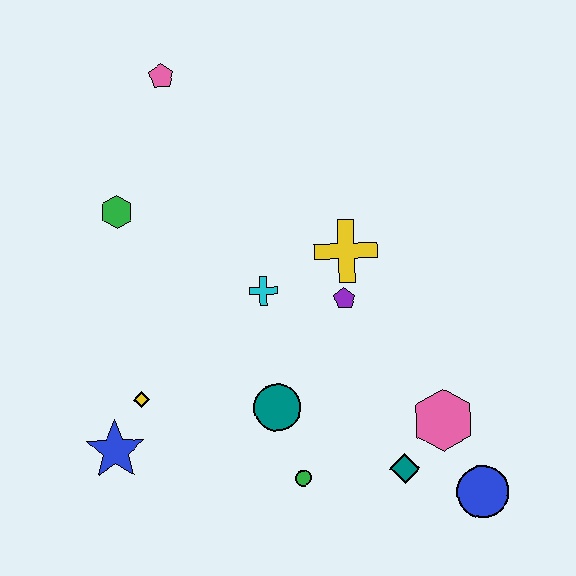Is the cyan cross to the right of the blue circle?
No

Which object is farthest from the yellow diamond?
The blue circle is farthest from the yellow diamond.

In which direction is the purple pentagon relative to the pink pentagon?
The purple pentagon is below the pink pentagon.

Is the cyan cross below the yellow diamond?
No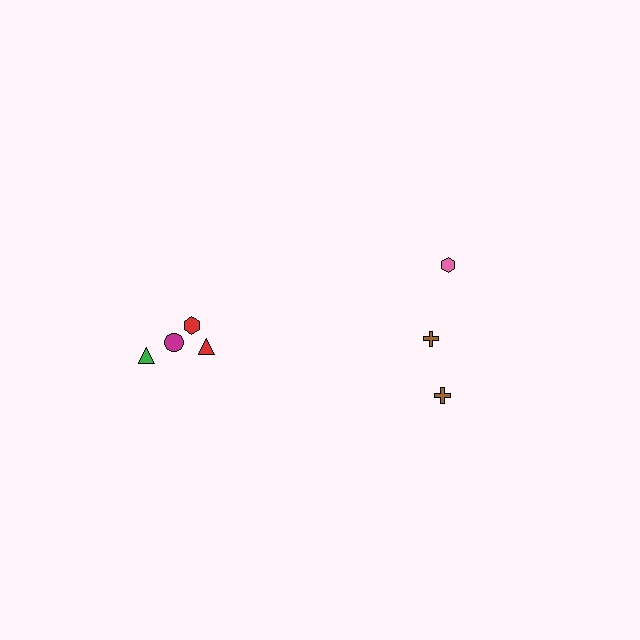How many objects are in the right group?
There are 3 objects.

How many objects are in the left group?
There are 5 objects.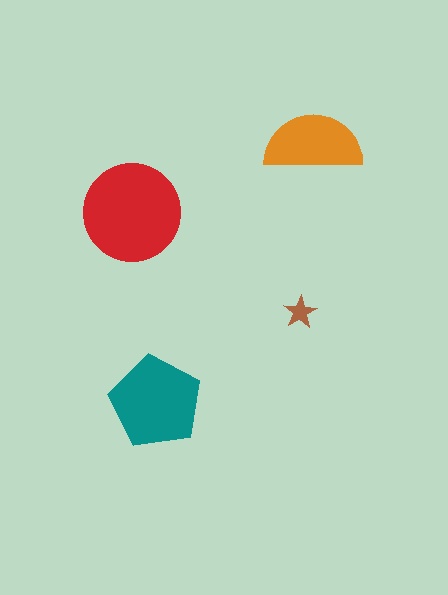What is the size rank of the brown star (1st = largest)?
4th.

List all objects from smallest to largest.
The brown star, the orange semicircle, the teal pentagon, the red circle.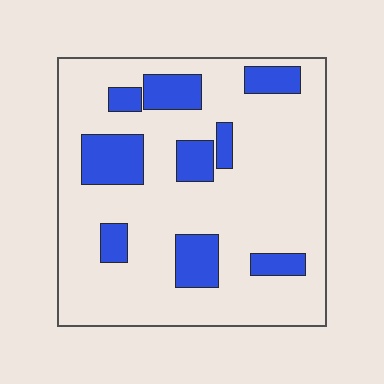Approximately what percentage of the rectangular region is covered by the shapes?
Approximately 20%.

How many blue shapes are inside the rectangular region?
9.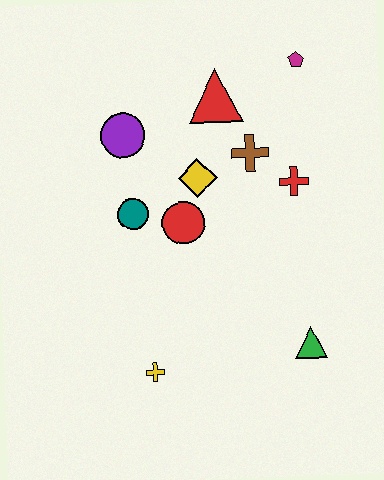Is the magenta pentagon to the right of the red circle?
Yes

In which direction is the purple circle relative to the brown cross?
The purple circle is to the left of the brown cross.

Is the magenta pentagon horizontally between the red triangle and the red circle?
No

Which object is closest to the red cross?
The brown cross is closest to the red cross.